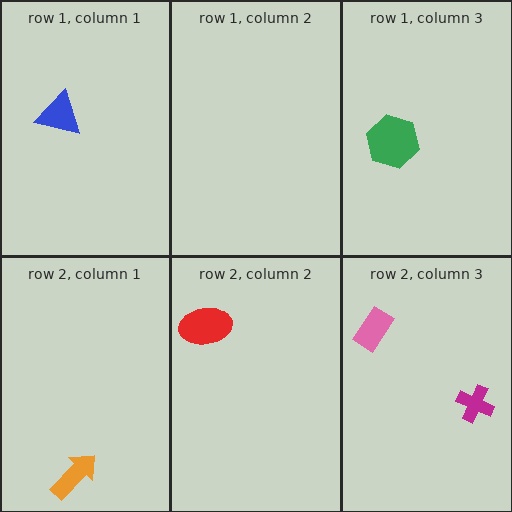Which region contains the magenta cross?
The row 2, column 3 region.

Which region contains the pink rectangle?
The row 2, column 3 region.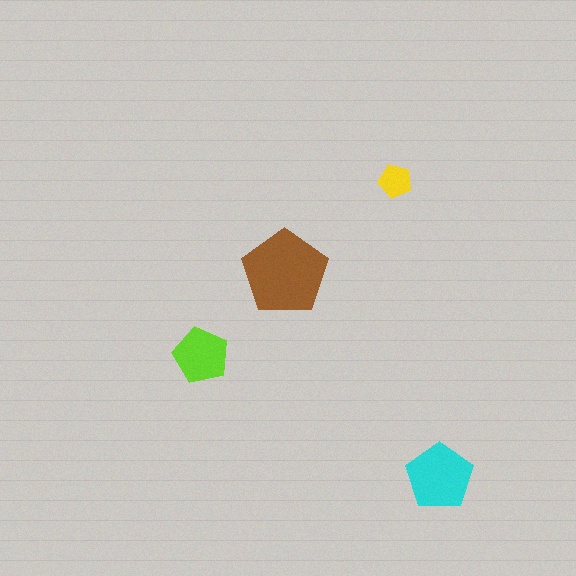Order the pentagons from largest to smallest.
the brown one, the cyan one, the lime one, the yellow one.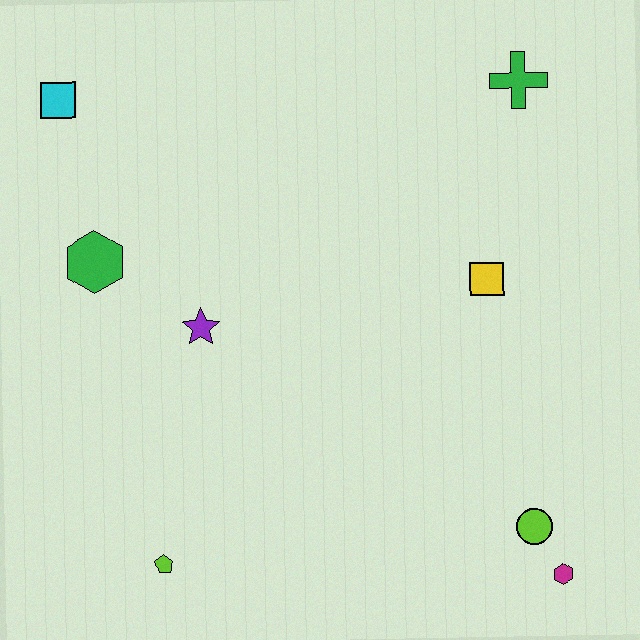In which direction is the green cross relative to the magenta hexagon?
The green cross is above the magenta hexagon.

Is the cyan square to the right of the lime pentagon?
No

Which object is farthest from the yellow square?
The cyan square is farthest from the yellow square.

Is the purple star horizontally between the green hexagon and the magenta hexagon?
Yes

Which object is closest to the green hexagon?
The purple star is closest to the green hexagon.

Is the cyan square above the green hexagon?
Yes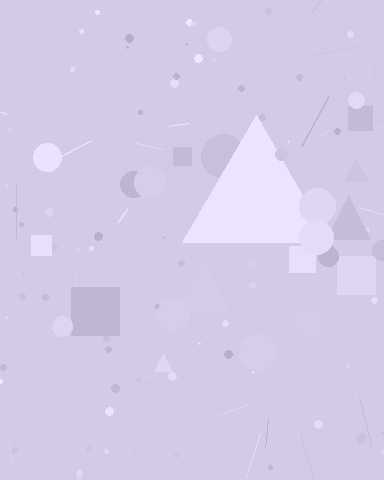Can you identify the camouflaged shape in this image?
The camouflaged shape is a triangle.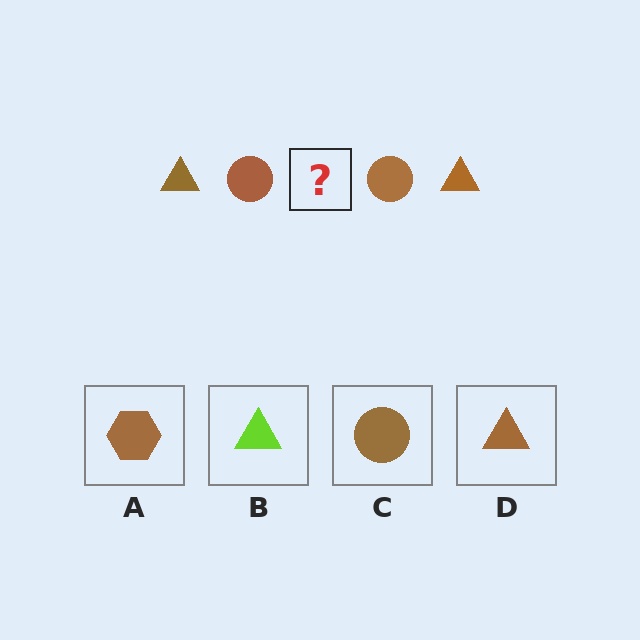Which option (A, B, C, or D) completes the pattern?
D.